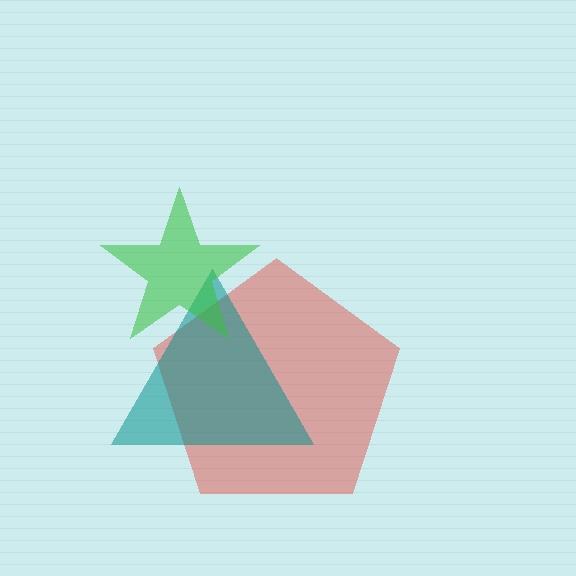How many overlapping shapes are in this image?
There are 3 overlapping shapes in the image.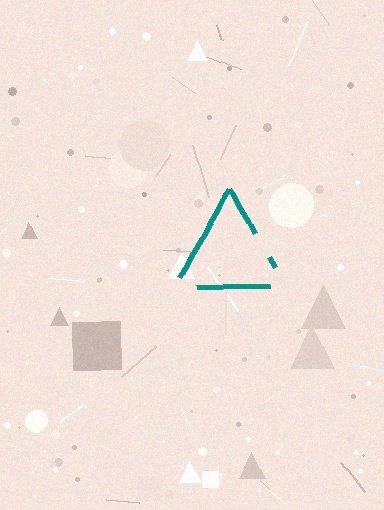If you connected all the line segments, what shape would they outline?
They would outline a triangle.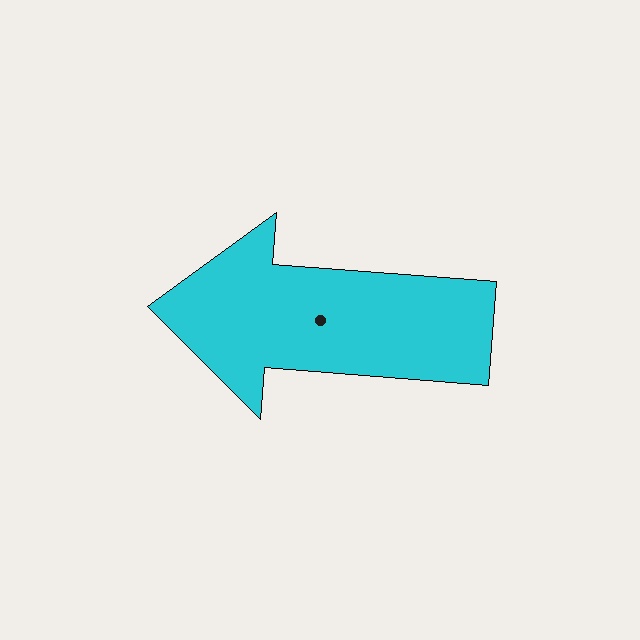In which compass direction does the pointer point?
West.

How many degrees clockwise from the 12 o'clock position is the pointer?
Approximately 274 degrees.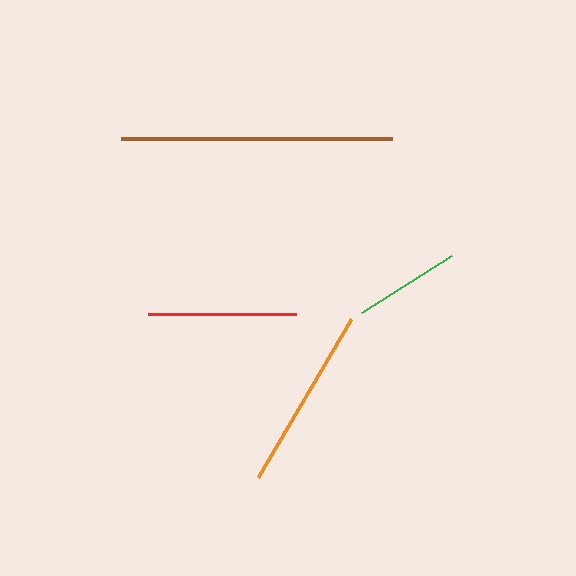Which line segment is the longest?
The brown line is the longest at approximately 271 pixels.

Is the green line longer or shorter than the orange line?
The orange line is longer than the green line.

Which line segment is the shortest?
The green line is the shortest at approximately 107 pixels.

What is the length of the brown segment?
The brown segment is approximately 271 pixels long.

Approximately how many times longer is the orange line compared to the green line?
The orange line is approximately 1.7 times the length of the green line.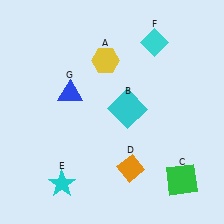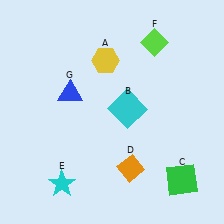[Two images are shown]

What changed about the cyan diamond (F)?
In Image 1, F is cyan. In Image 2, it changed to lime.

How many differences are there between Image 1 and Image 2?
There is 1 difference between the two images.